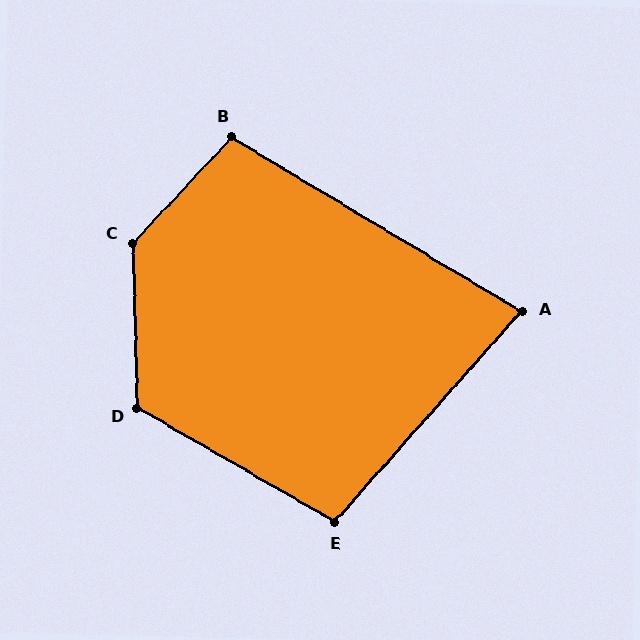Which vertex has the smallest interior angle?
A, at approximately 79 degrees.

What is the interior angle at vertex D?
Approximately 122 degrees (obtuse).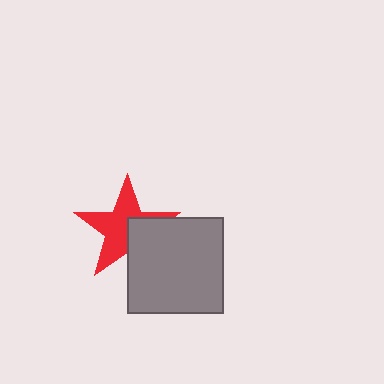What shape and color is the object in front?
The object in front is a gray square.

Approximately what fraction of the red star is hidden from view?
Roughly 35% of the red star is hidden behind the gray square.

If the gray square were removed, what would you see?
You would see the complete red star.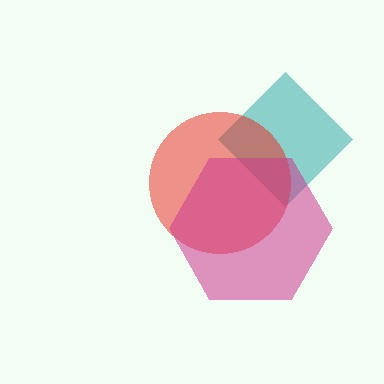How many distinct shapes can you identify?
There are 3 distinct shapes: a teal diamond, a red circle, a magenta hexagon.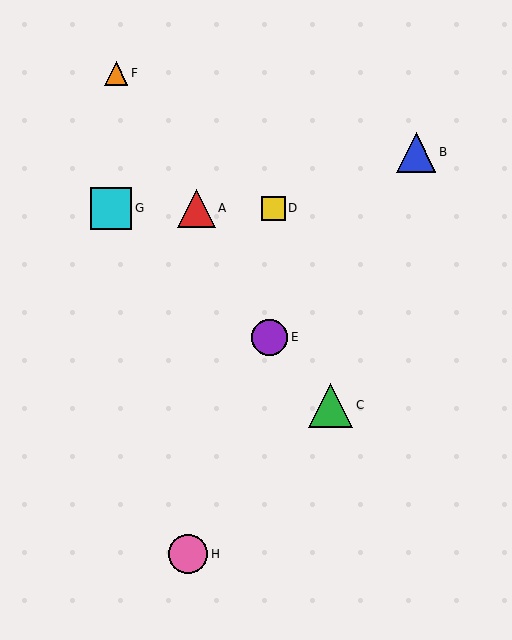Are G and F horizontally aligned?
No, G is at y≈208 and F is at y≈73.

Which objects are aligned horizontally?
Objects A, D, G are aligned horizontally.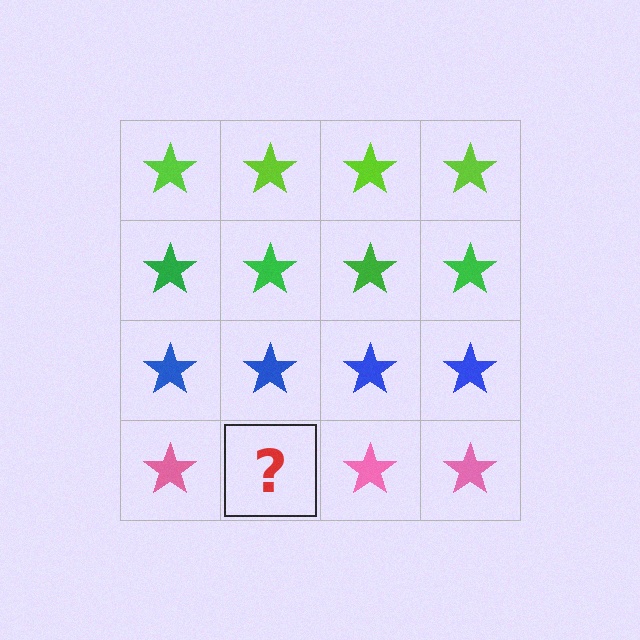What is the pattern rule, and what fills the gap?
The rule is that each row has a consistent color. The gap should be filled with a pink star.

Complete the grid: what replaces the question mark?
The question mark should be replaced with a pink star.